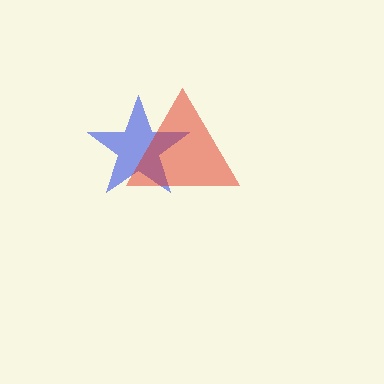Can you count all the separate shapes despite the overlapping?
Yes, there are 2 separate shapes.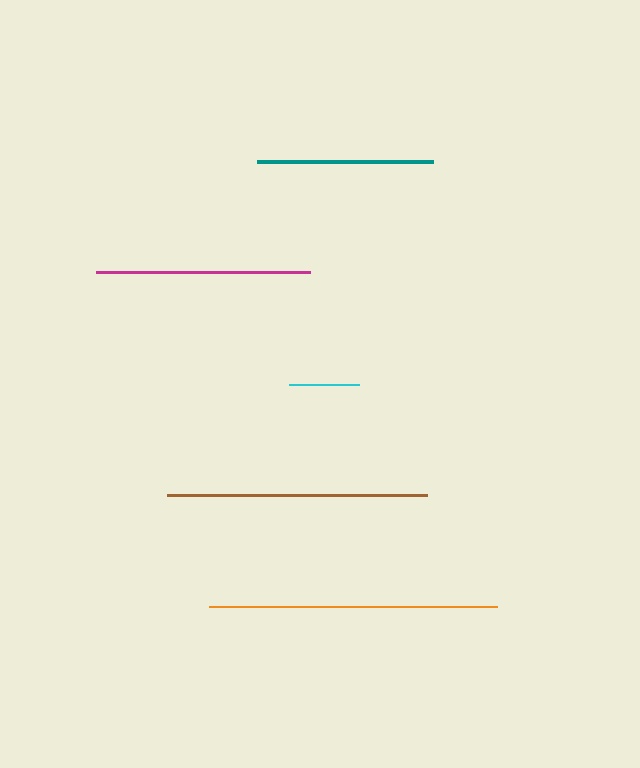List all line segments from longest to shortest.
From longest to shortest: orange, brown, magenta, teal, cyan.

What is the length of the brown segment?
The brown segment is approximately 260 pixels long.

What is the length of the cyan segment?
The cyan segment is approximately 71 pixels long.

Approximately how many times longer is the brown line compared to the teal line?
The brown line is approximately 1.5 times the length of the teal line.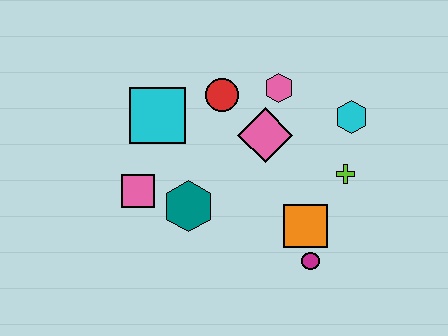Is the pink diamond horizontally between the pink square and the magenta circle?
Yes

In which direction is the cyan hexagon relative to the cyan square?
The cyan hexagon is to the right of the cyan square.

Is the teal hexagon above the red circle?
No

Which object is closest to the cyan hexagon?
The lime cross is closest to the cyan hexagon.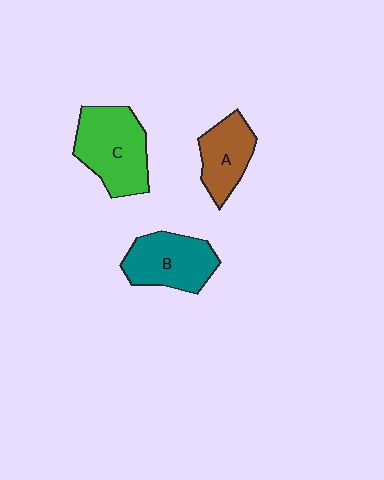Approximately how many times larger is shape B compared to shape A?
Approximately 1.3 times.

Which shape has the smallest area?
Shape A (brown).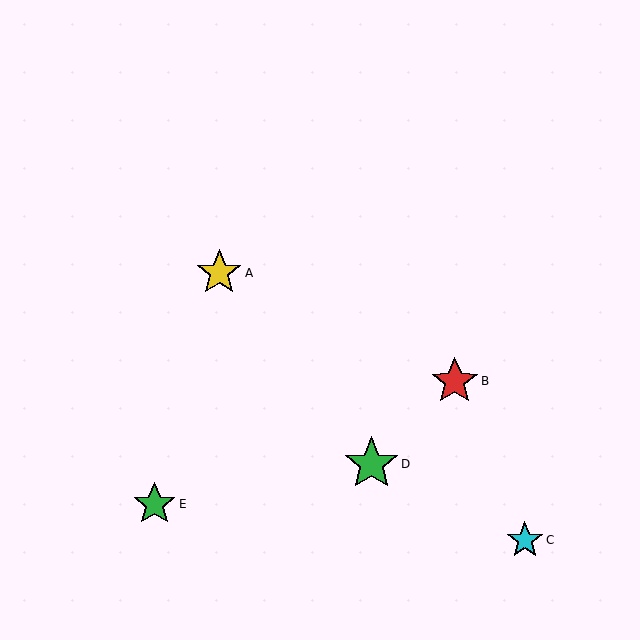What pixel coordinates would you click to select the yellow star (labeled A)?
Click at (219, 273) to select the yellow star A.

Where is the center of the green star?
The center of the green star is at (155, 505).